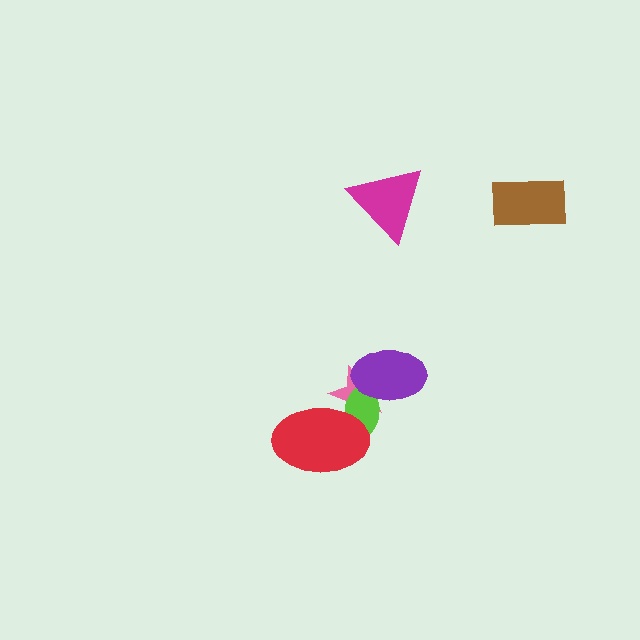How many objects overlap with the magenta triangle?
0 objects overlap with the magenta triangle.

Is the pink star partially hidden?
Yes, it is partially covered by another shape.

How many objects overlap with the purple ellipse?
2 objects overlap with the purple ellipse.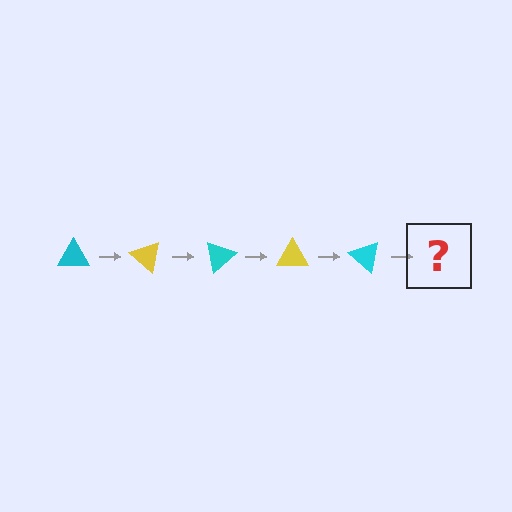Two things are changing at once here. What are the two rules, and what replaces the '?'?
The two rules are that it rotates 40 degrees each step and the color cycles through cyan and yellow. The '?' should be a yellow triangle, rotated 200 degrees from the start.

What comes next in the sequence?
The next element should be a yellow triangle, rotated 200 degrees from the start.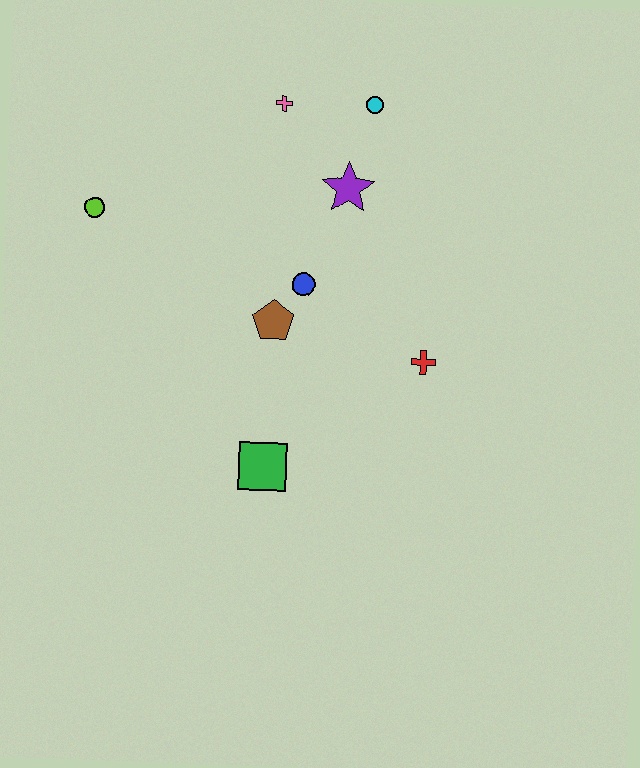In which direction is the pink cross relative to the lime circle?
The pink cross is to the right of the lime circle.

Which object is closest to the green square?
The brown pentagon is closest to the green square.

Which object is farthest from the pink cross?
The green square is farthest from the pink cross.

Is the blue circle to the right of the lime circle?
Yes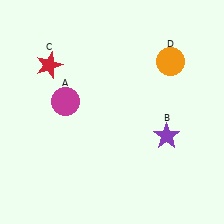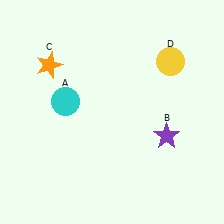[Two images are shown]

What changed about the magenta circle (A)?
In Image 1, A is magenta. In Image 2, it changed to cyan.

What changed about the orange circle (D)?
In Image 1, D is orange. In Image 2, it changed to yellow.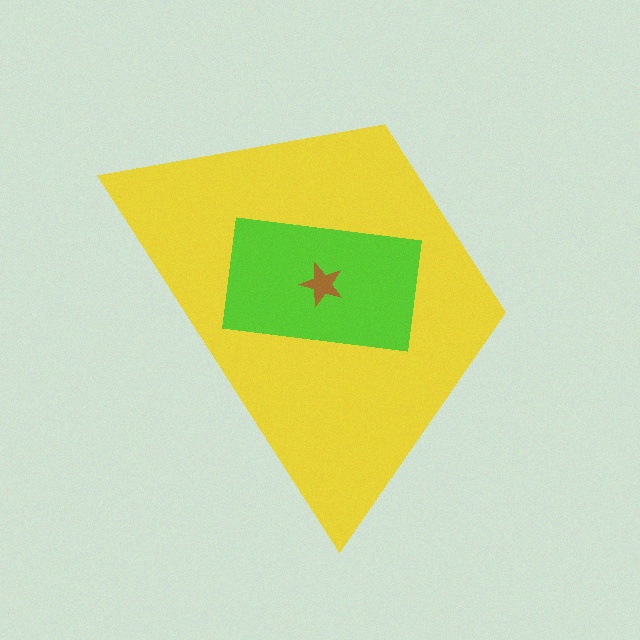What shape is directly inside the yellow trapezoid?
The lime rectangle.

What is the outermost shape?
The yellow trapezoid.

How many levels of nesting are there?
3.